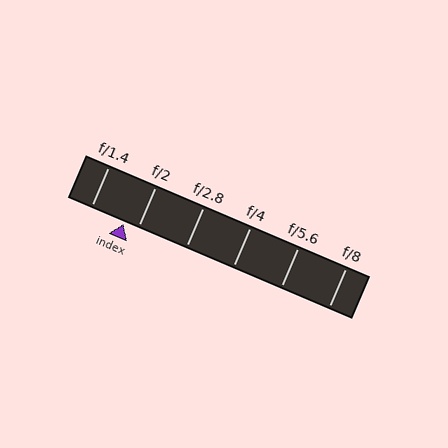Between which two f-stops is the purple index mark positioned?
The index mark is between f/1.4 and f/2.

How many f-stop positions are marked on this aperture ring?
There are 6 f-stop positions marked.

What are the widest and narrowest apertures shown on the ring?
The widest aperture shown is f/1.4 and the narrowest is f/8.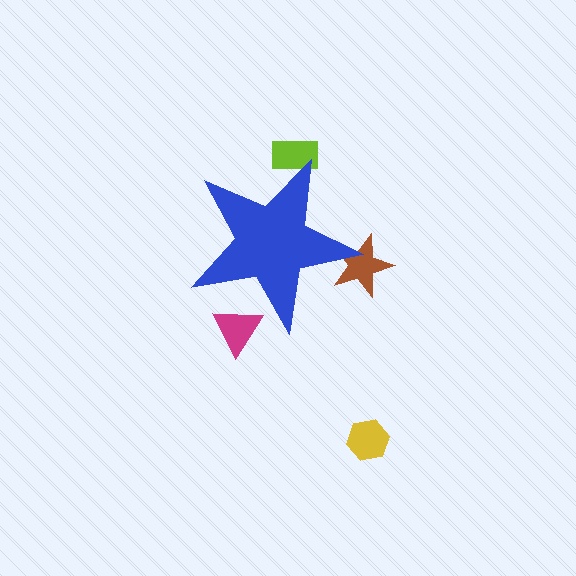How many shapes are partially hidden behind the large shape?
3 shapes are partially hidden.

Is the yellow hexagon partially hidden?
No, the yellow hexagon is fully visible.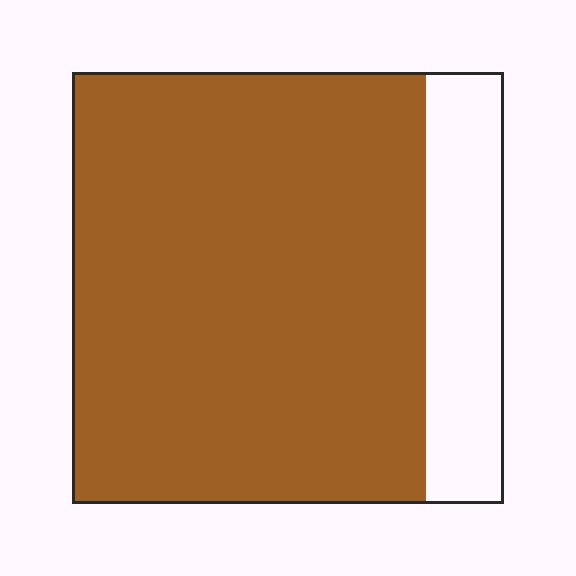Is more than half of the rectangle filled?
Yes.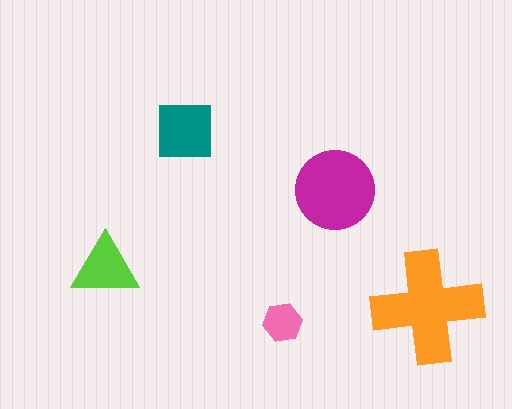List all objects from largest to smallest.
The orange cross, the magenta circle, the teal square, the lime triangle, the pink hexagon.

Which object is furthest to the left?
The lime triangle is leftmost.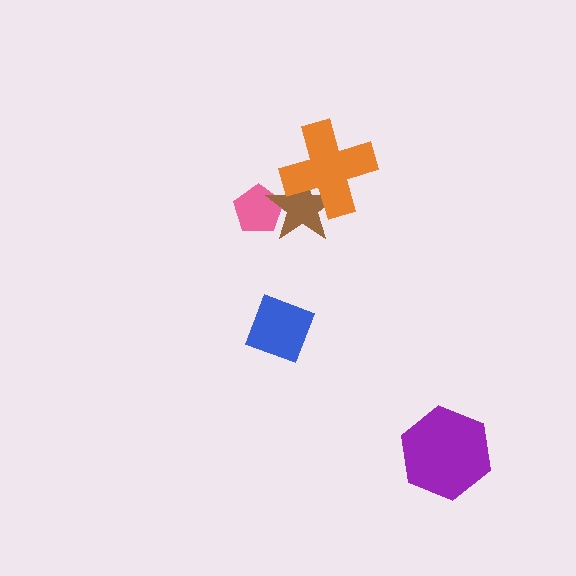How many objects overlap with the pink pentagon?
1 object overlaps with the pink pentagon.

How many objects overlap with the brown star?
2 objects overlap with the brown star.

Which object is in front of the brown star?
The orange cross is in front of the brown star.